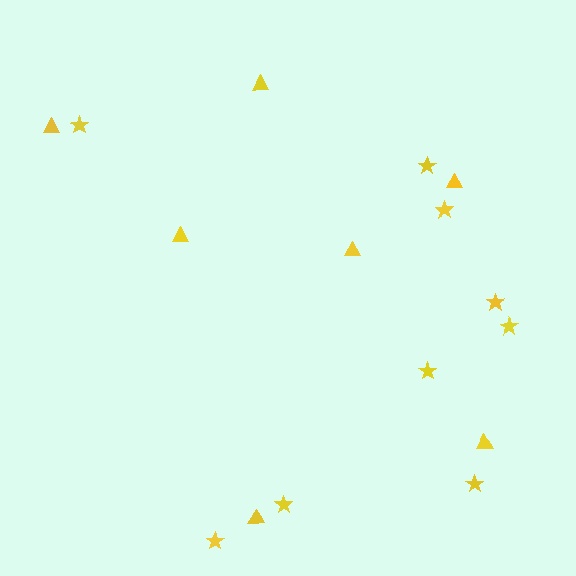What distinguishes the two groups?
There are 2 groups: one group of stars (9) and one group of triangles (7).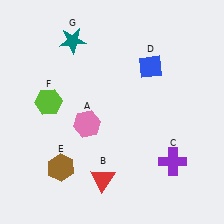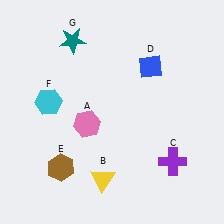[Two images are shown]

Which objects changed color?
B changed from red to yellow. F changed from lime to cyan.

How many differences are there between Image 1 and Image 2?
There are 2 differences between the two images.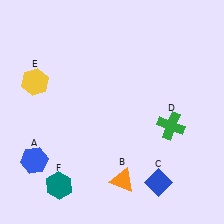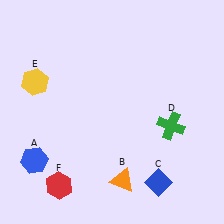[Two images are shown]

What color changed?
The hexagon (F) changed from teal in Image 1 to red in Image 2.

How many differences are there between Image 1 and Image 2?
There is 1 difference between the two images.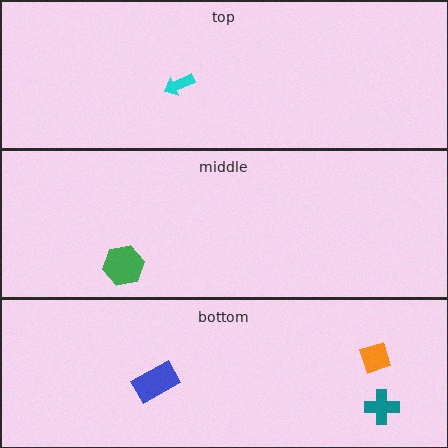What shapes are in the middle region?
The green hexagon.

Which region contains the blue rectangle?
The bottom region.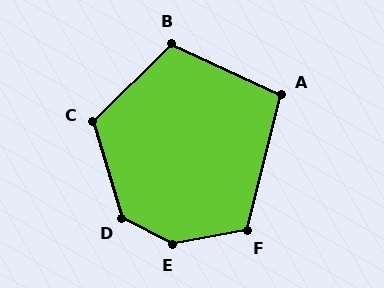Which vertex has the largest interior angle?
E, at approximately 142 degrees.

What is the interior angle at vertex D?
Approximately 134 degrees (obtuse).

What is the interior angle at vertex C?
Approximately 118 degrees (obtuse).